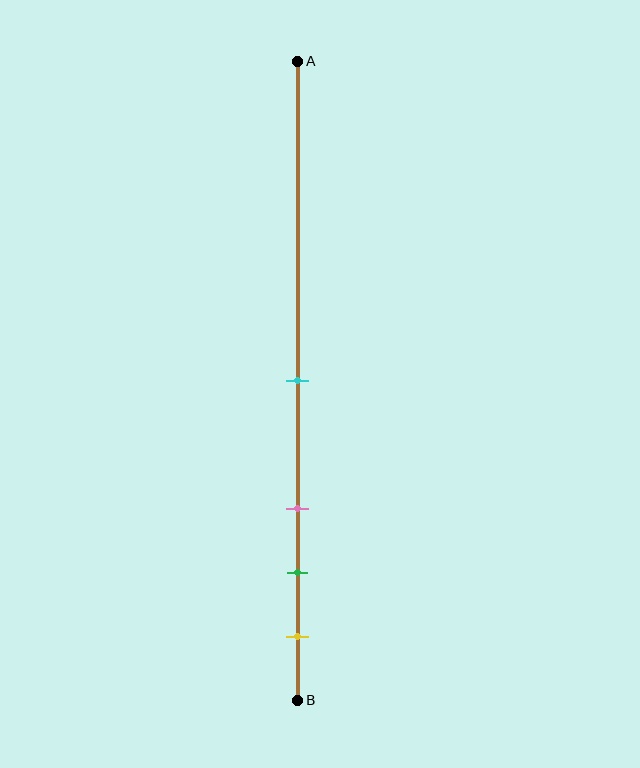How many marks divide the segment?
There are 4 marks dividing the segment.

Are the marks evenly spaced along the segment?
No, the marks are not evenly spaced.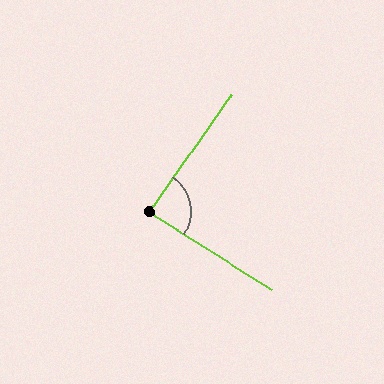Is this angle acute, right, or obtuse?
It is approximately a right angle.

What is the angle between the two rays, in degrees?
Approximately 87 degrees.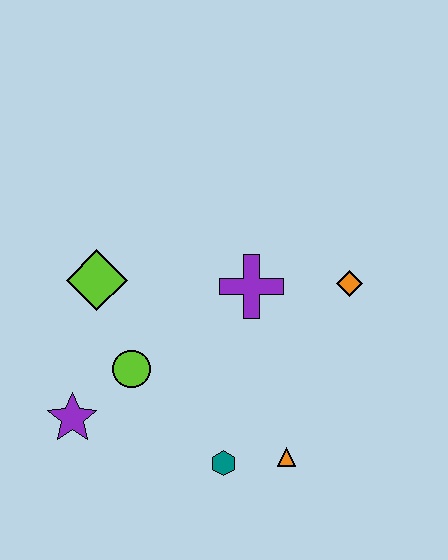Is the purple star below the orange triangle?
No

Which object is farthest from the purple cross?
The purple star is farthest from the purple cross.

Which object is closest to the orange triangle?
The teal hexagon is closest to the orange triangle.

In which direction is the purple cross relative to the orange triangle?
The purple cross is above the orange triangle.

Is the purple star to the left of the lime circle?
Yes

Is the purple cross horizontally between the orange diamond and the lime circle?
Yes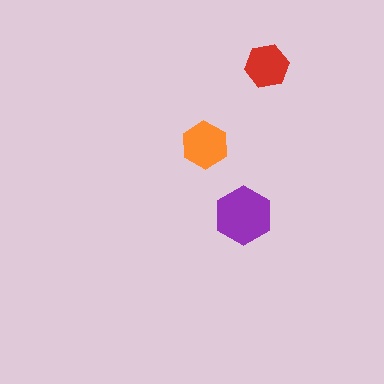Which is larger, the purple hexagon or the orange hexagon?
The purple one.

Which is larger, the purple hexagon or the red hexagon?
The purple one.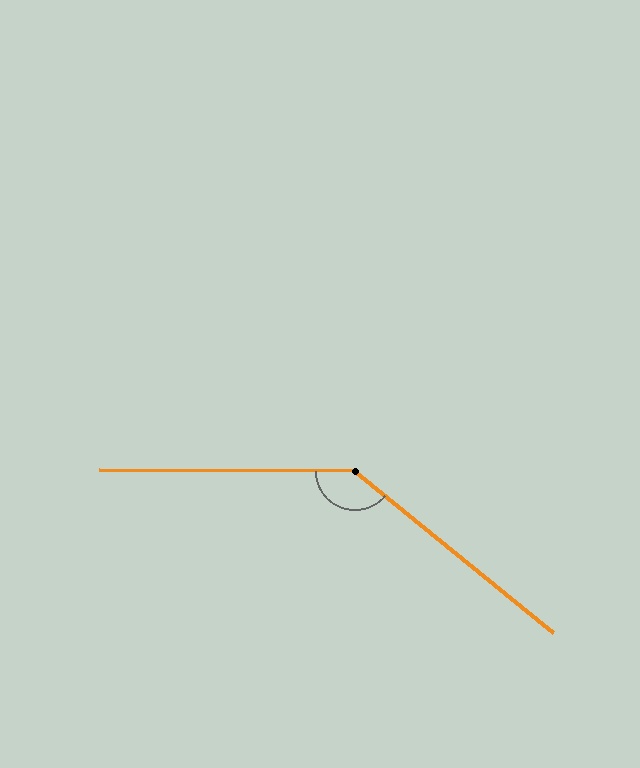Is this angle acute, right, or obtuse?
It is obtuse.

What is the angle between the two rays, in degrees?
Approximately 141 degrees.